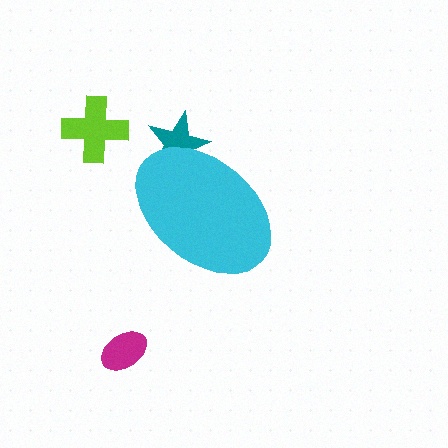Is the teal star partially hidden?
Yes, the teal star is partially hidden behind the cyan ellipse.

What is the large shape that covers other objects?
A cyan ellipse.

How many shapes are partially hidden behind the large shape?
1 shape is partially hidden.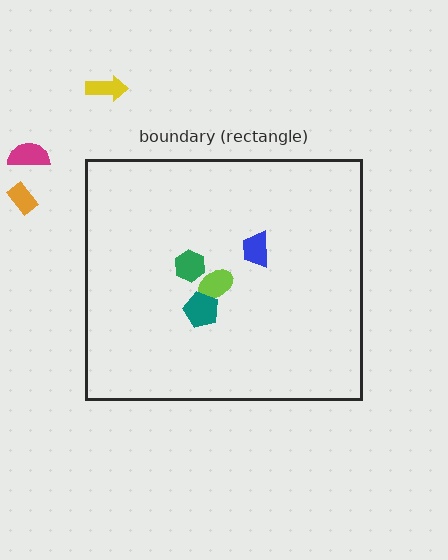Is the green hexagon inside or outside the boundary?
Inside.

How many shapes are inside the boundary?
4 inside, 3 outside.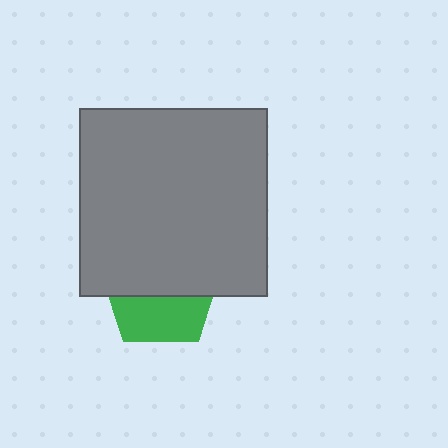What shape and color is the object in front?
The object in front is a gray square.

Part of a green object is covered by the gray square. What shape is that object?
It is a pentagon.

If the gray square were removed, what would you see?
You would see the complete green pentagon.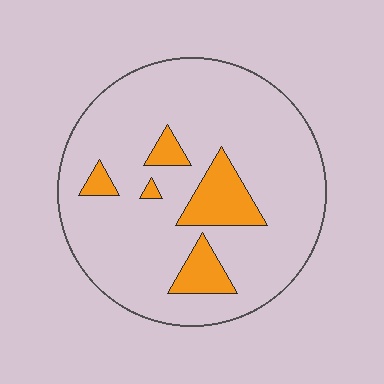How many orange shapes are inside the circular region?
5.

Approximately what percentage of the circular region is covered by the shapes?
Approximately 15%.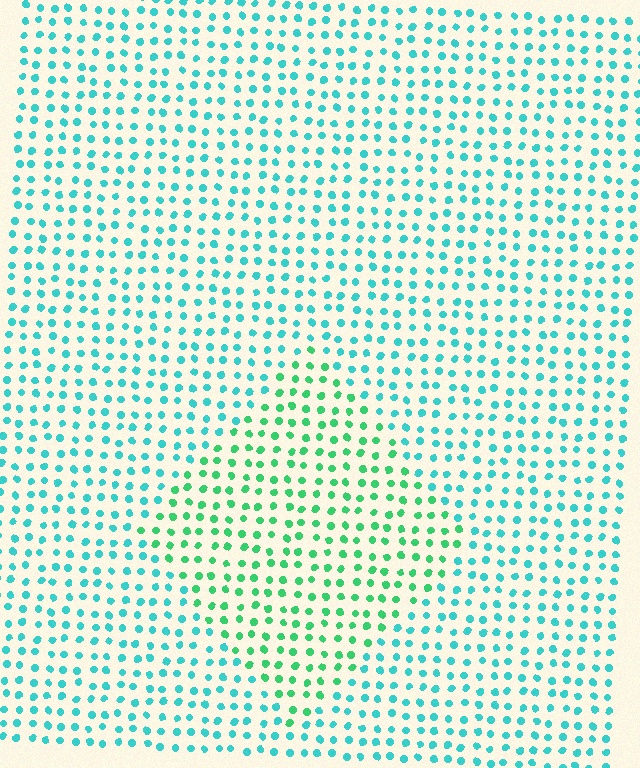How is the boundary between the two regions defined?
The boundary is defined purely by a slight shift in hue (about 36 degrees). Spacing, size, and orientation are identical on both sides.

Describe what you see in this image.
The image is filled with small cyan elements in a uniform arrangement. A diamond-shaped region is visible where the elements are tinted to a slightly different hue, forming a subtle color boundary.